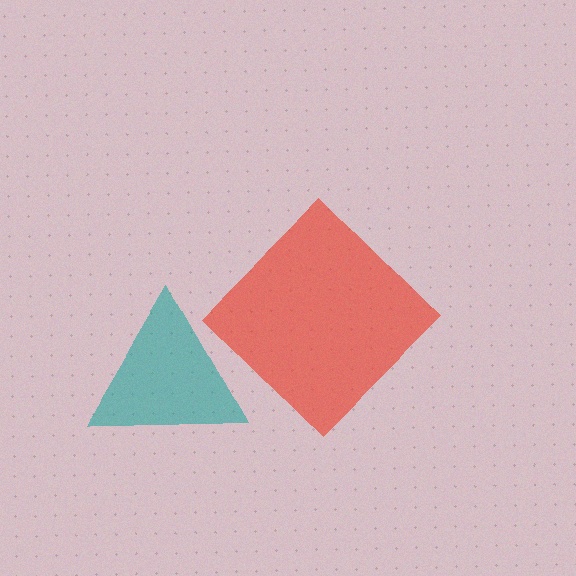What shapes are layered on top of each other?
The layered shapes are: a red diamond, a teal triangle.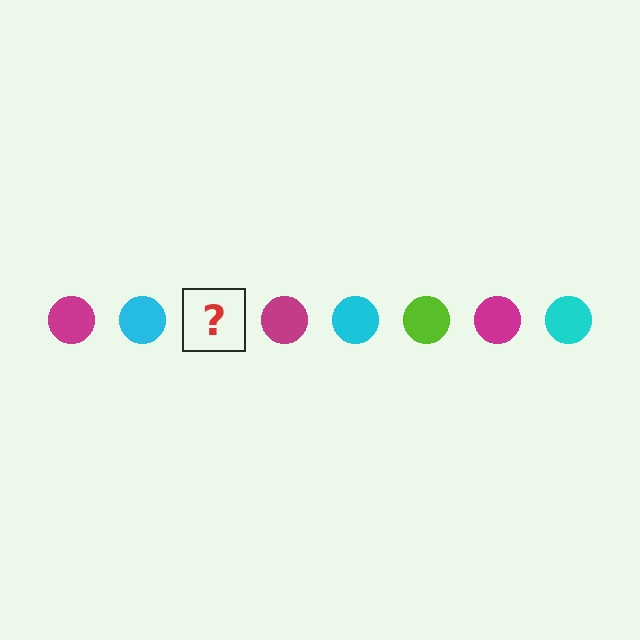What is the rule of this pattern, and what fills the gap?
The rule is that the pattern cycles through magenta, cyan, lime circles. The gap should be filled with a lime circle.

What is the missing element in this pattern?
The missing element is a lime circle.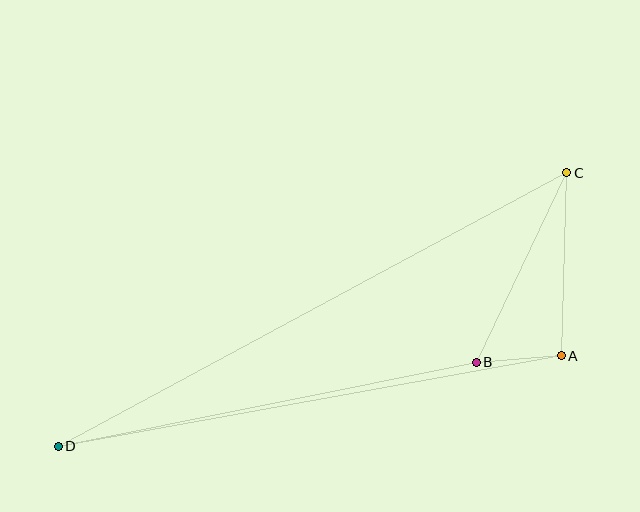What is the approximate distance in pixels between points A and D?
The distance between A and D is approximately 511 pixels.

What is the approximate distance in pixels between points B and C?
The distance between B and C is approximately 210 pixels.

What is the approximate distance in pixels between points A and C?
The distance between A and C is approximately 183 pixels.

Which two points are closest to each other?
Points A and B are closest to each other.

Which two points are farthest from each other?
Points C and D are farthest from each other.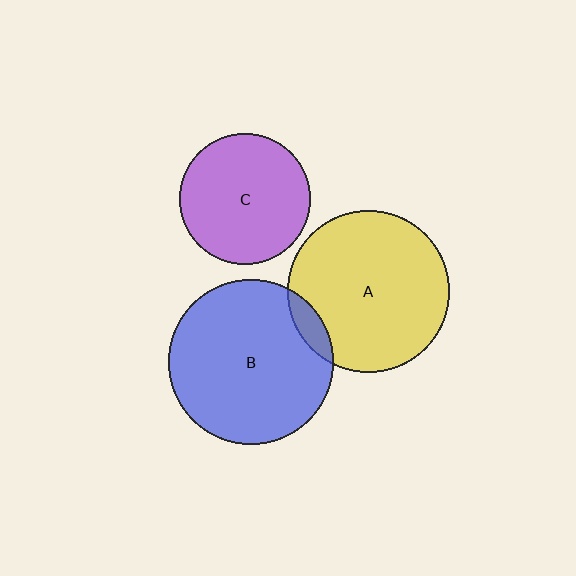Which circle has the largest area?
Circle B (blue).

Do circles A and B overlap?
Yes.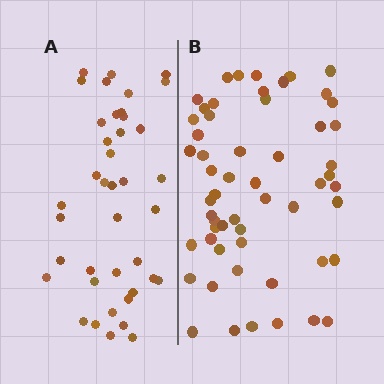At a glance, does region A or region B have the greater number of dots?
Region B (the right region) has more dots.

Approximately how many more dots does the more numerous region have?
Region B has approximately 15 more dots than region A.